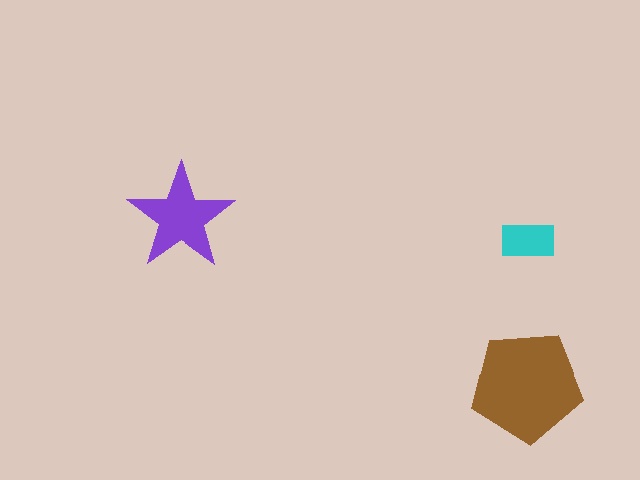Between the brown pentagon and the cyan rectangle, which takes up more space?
The brown pentagon.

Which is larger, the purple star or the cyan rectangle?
The purple star.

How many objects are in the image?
There are 3 objects in the image.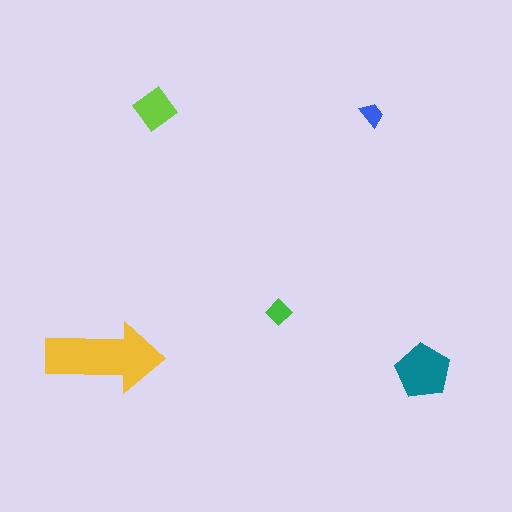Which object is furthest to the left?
The yellow arrow is leftmost.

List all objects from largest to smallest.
The yellow arrow, the teal pentagon, the lime diamond, the green diamond, the blue trapezoid.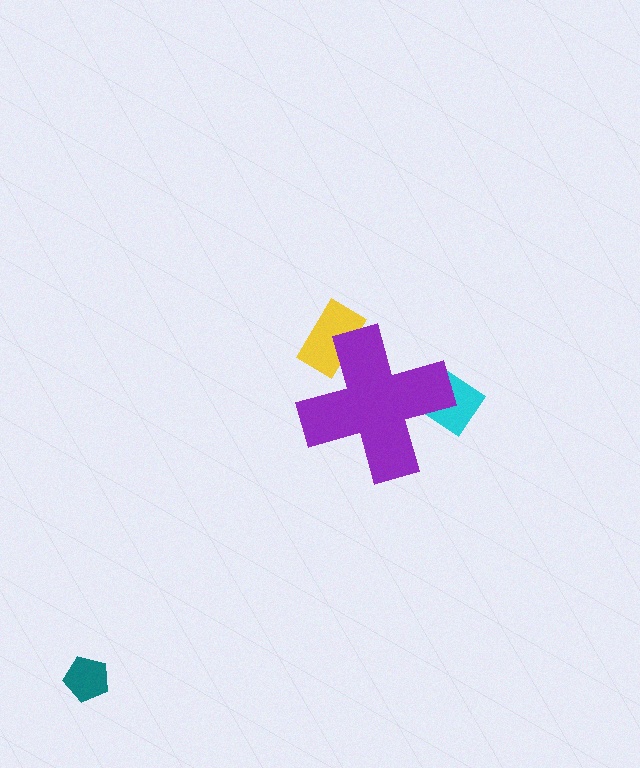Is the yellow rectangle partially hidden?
Yes, the yellow rectangle is partially hidden behind the purple cross.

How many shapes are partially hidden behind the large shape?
2 shapes are partially hidden.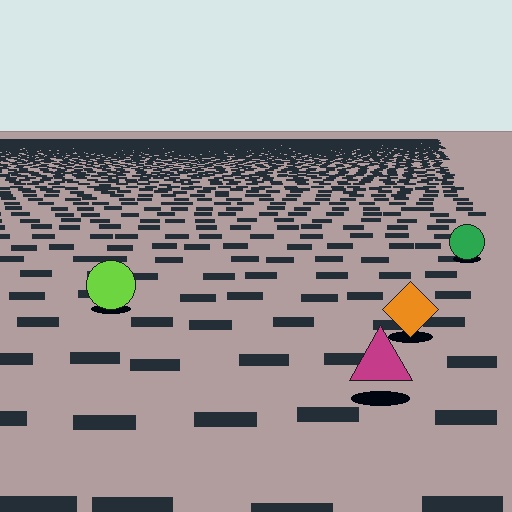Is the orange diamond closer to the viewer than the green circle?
Yes. The orange diamond is closer — you can tell from the texture gradient: the ground texture is coarser near it.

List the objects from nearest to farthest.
From nearest to farthest: the magenta triangle, the orange diamond, the lime circle, the green circle.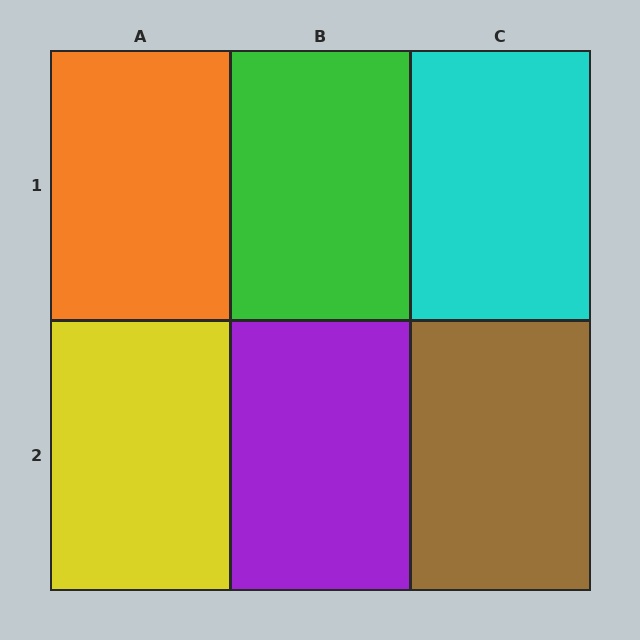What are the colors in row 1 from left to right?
Orange, green, cyan.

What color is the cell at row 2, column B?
Purple.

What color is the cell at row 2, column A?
Yellow.